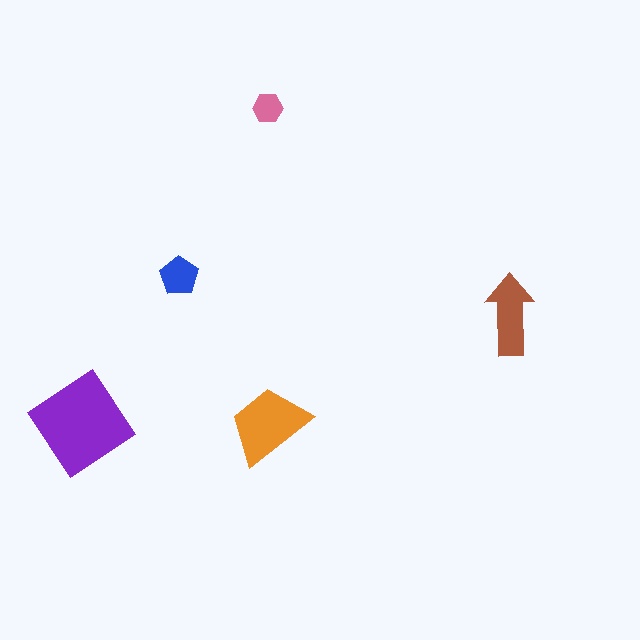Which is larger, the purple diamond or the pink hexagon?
The purple diamond.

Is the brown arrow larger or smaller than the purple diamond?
Smaller.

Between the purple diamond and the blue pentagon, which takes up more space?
The purple diamond.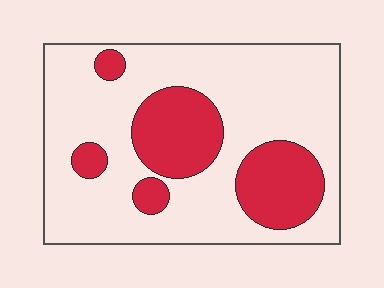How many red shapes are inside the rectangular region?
5.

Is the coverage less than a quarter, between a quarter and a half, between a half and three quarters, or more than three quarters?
Between a quarter and a half.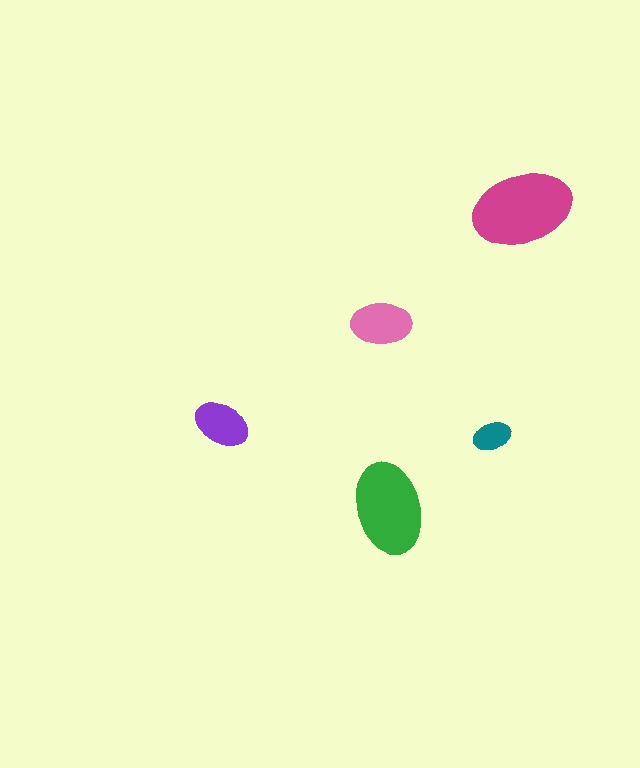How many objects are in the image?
There are 5 objects in the image.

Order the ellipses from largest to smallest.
the magenta one, the green one, the pink one, the purple one, the teal one.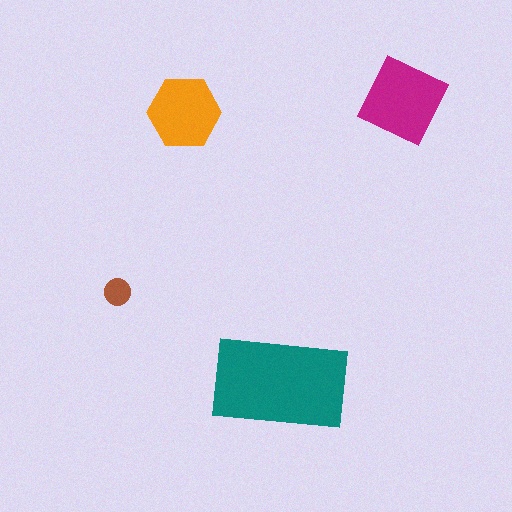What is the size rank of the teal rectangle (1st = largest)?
1st.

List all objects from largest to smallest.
The teal rectangle, the magenta diamond, the orange hexagon, the brown circle.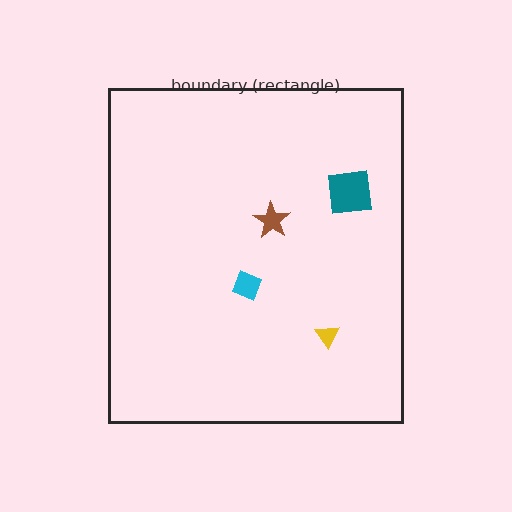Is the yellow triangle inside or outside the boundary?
Inside.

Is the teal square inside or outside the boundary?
Inside.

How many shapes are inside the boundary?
4 inside, 0 outside.